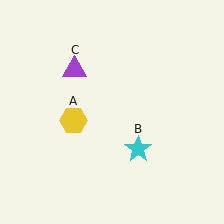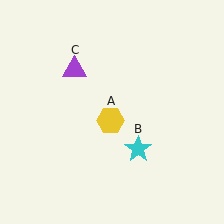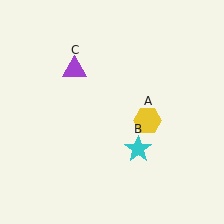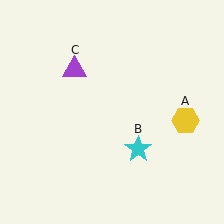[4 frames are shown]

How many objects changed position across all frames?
1 object changed position: yellow hexagon (object A).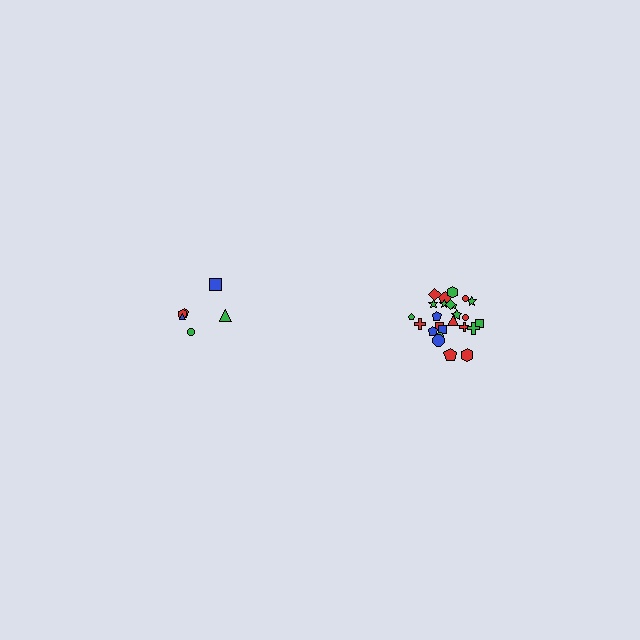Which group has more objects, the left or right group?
The right group.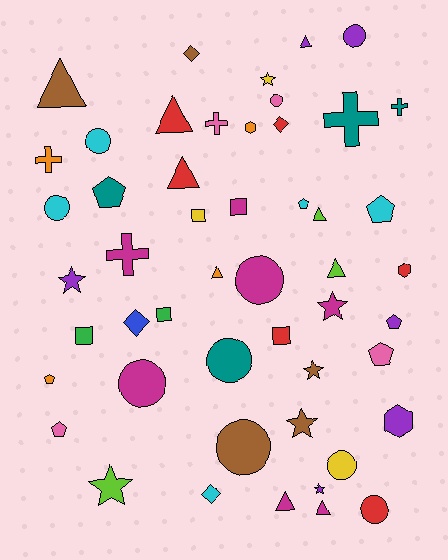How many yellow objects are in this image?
There are 3 yellow objects.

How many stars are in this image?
There are 7 stars.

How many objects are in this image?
There are 50 objects.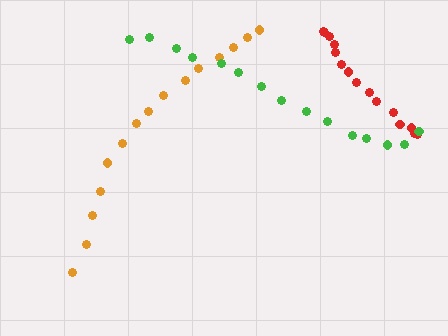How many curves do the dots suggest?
There are 3 distinct paths.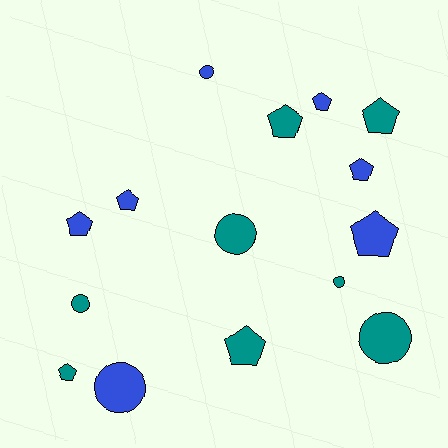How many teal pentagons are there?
There are 4 teal pentagons.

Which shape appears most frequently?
Pentagon, with 9 objects.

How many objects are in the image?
There are 15 objects.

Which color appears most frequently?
Teal, with 8 objects.